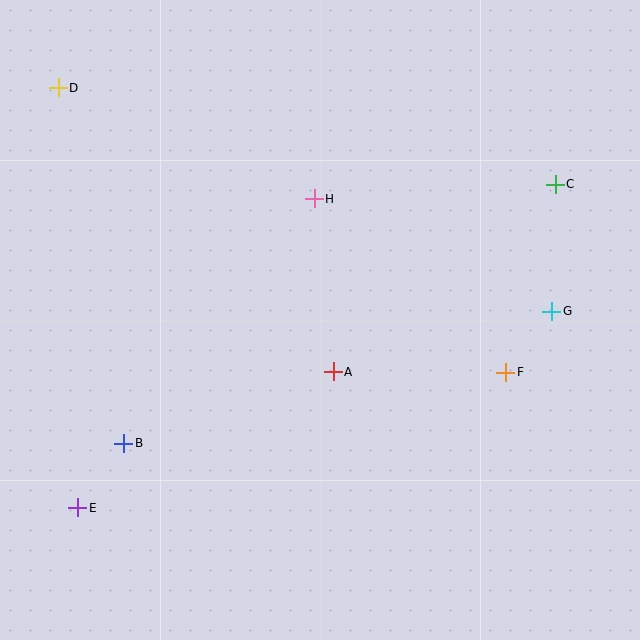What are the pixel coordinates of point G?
Point G is at (552, 311).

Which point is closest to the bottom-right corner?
Point F is closest to the bottom-right corner.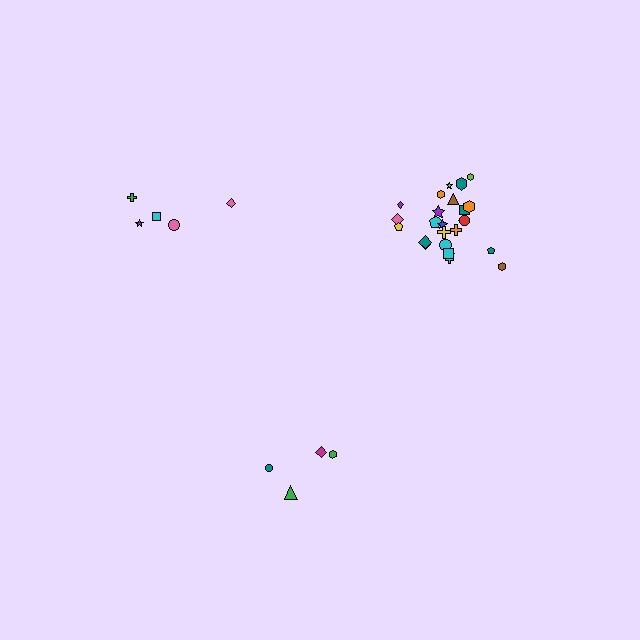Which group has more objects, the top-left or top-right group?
The top-right group.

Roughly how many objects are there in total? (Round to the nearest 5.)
Roughly 35 objects in total.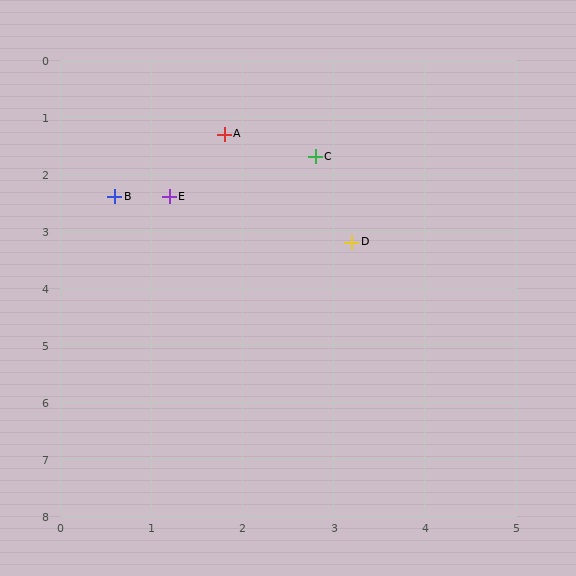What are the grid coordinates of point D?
Point D is at approximately (3.2, 3.2).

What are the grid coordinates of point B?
Point B is at approximately (0.6, 2.4).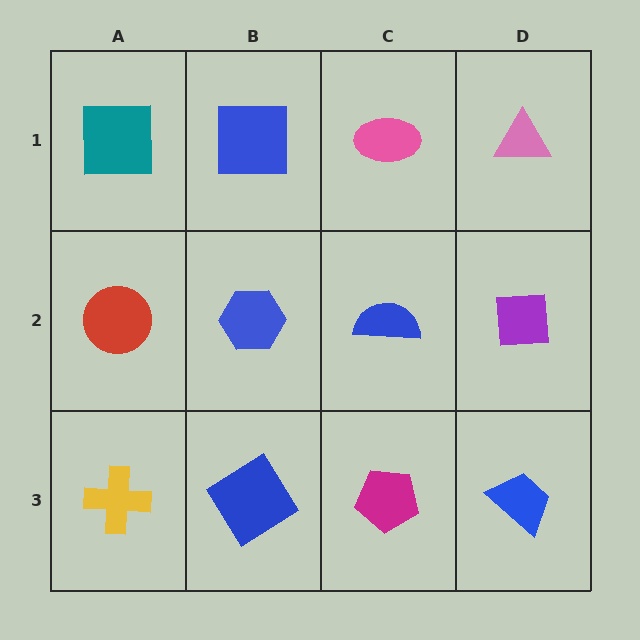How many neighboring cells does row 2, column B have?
4.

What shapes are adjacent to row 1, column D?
A purple square (row 2, column D), a pink ellipse (row 1, column C).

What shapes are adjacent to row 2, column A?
A teal square (row 1, column A), a yellow cross (row 3, column A), a blue hexagon (row 2, column B).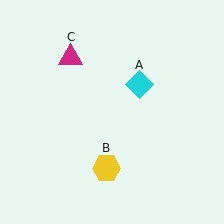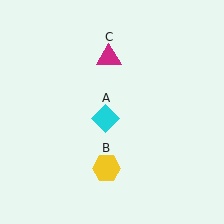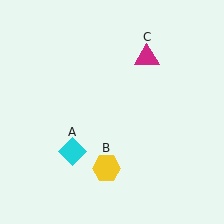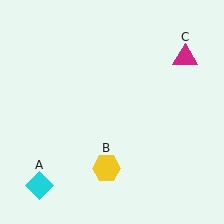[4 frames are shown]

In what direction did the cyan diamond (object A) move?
The cyan diamond (object A) moved down and to the left.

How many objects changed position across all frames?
2 objects changed position: cyan diamond (object A), magenta triangle (object C).